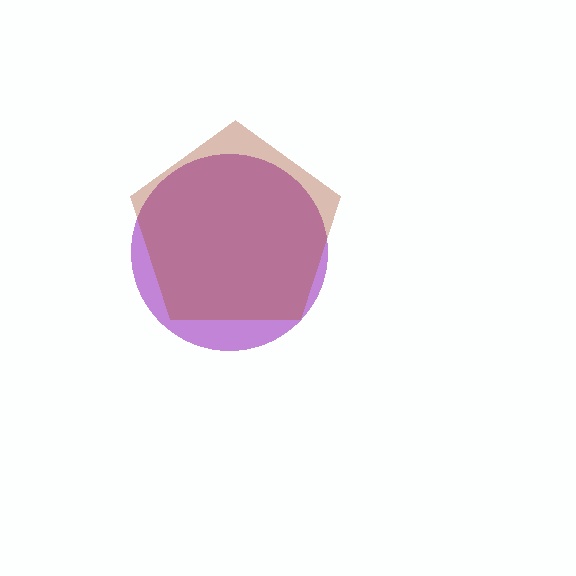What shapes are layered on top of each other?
The layered shapes are: a purple circle, a brown pentagon.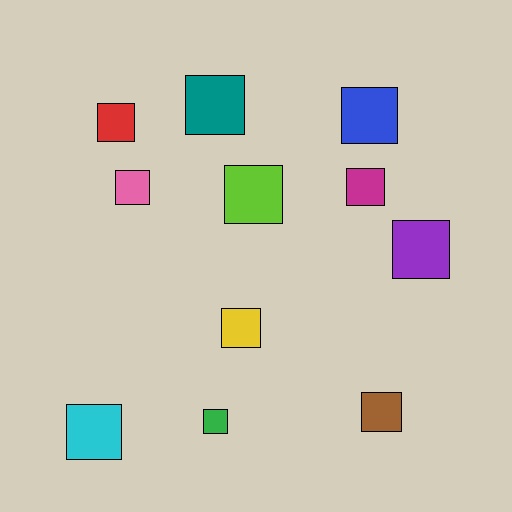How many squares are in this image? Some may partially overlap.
There are 11 squares.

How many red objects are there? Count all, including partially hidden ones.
There is 1 red object.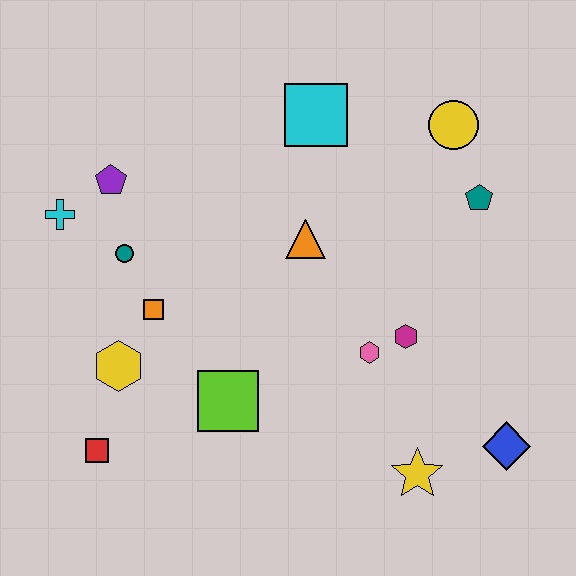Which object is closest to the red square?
The yellow hexagon is closest to the red square.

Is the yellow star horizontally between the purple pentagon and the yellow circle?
Yes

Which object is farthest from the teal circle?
The blue diamond is farthest from the teal circle.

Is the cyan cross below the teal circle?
No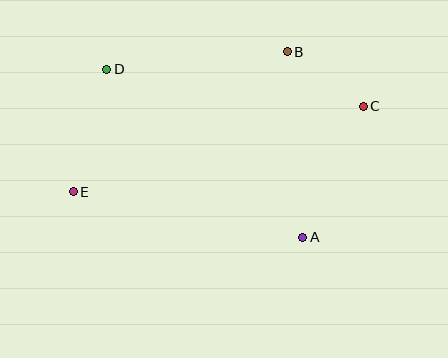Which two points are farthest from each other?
Points C and E are farthest from each other.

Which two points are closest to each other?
Points B and C are closest to each other.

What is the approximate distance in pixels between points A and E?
The distance between A and E is approximately 234 pixels.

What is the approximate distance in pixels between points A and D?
The distance between A and D is approximately 258 pixels.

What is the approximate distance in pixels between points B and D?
The distance between B and D is approximately 181 pixels.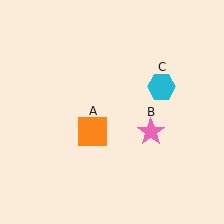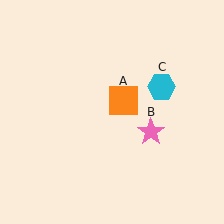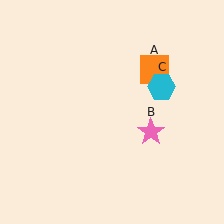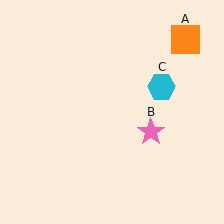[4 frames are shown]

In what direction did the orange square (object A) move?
The orange square (object A) moved up and to the right.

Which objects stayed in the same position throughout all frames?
Pink star (object B) and cyan hexagon (object C) remained stationary.